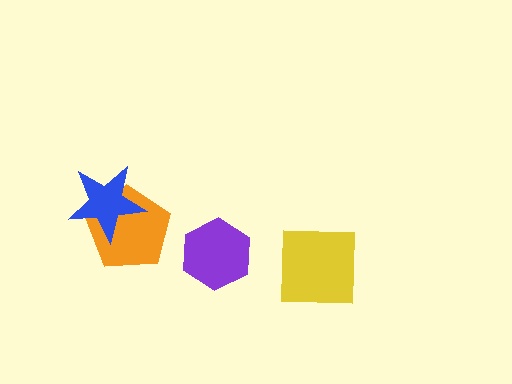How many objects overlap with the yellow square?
0 objects overlap with the yellow square.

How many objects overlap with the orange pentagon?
1 object overlaps with the orange pentagon.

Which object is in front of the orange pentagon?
The blue star is in front of the orange pentagon.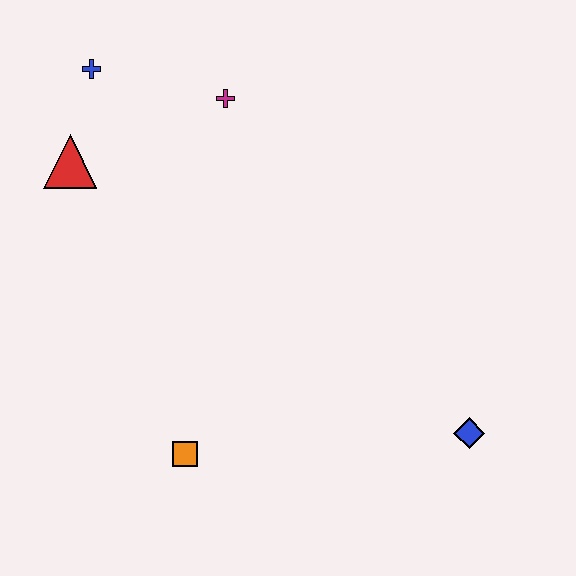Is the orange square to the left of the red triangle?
No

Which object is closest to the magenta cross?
The blue cross is closest to the magenta cross.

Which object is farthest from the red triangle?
The blue diamond is farthest from the red triangle.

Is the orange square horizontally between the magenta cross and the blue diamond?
No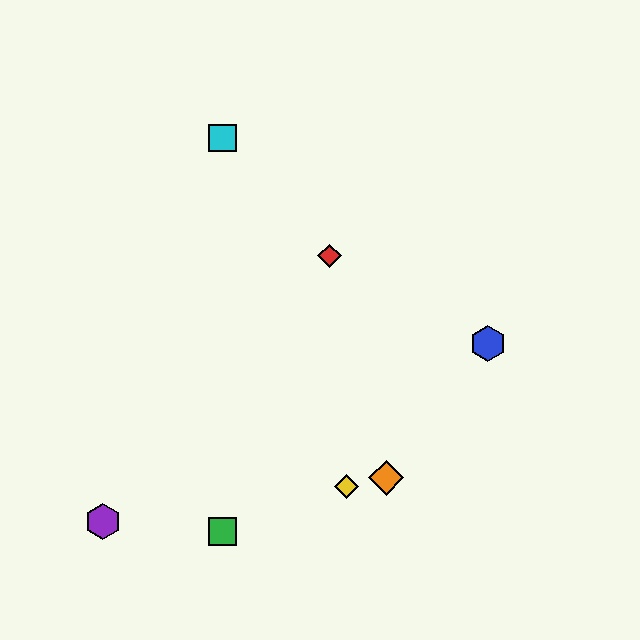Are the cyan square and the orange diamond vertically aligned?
No, the cyan square is at x≈222 and the orange diamond is at x≈386.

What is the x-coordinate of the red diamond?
The red diamond is at x≈330.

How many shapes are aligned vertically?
2 shapes (the green square, the cyan square) are aligned vertically.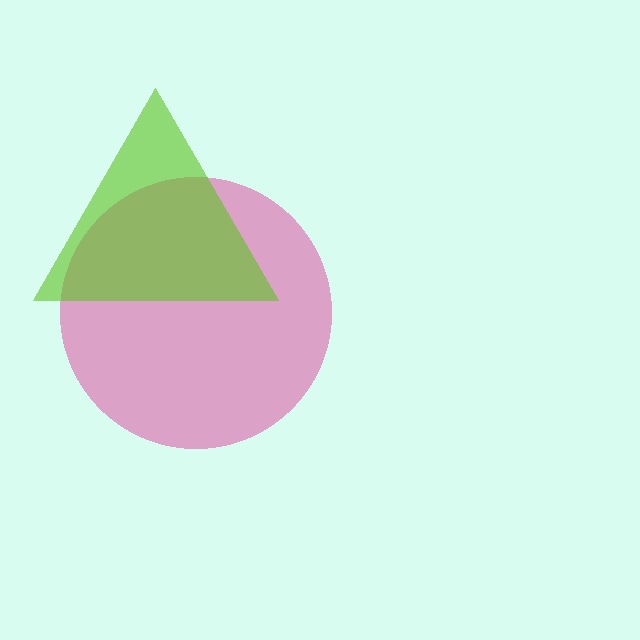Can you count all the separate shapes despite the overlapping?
Yes, there are 2 separate shapes.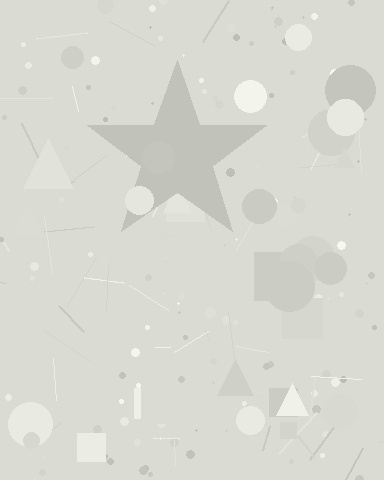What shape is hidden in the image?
A star is hidden in the image.